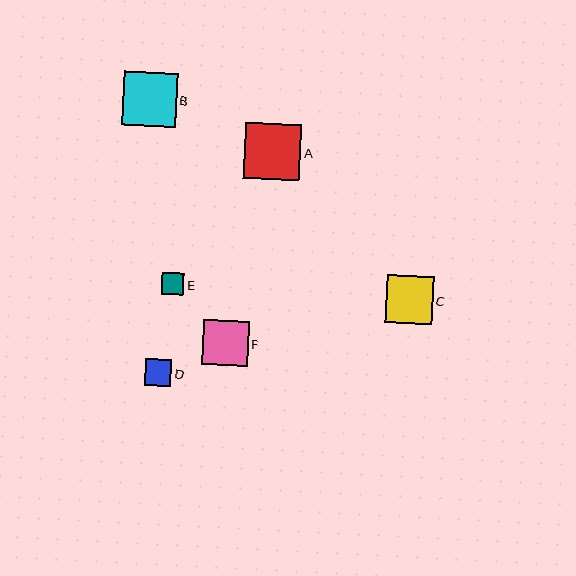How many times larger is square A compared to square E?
Square A is approximately 2.5 times the size of square E.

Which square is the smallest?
Square E is the smallest with a size of approximately 22 pixels.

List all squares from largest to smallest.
From largest to smallest: A, B, C, F, D, E.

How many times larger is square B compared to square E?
Square B is approximately 2.4 times the size of square E.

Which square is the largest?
Square A is the largest with a size of approximately 56 pixels.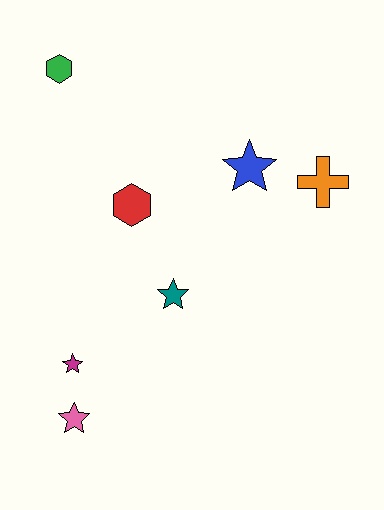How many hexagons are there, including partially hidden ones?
There are 2 hexagons.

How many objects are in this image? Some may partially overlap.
There are 7 objects.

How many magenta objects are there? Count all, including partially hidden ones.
There is 1 magenta object.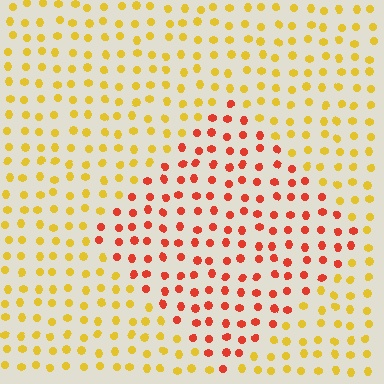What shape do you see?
I see a diamond.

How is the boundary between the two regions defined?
The boundary is defined purely by a slight shift in hue (about 45 degrees). Spacing, size, and orientation are identical on both sides.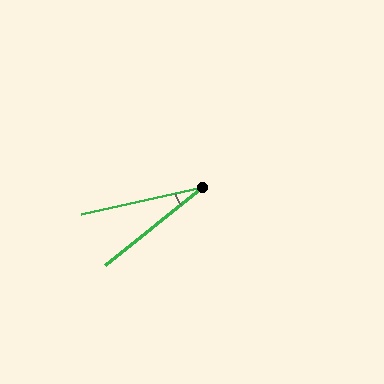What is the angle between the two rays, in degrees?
Approximately 26 degrees.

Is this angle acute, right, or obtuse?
It is acute.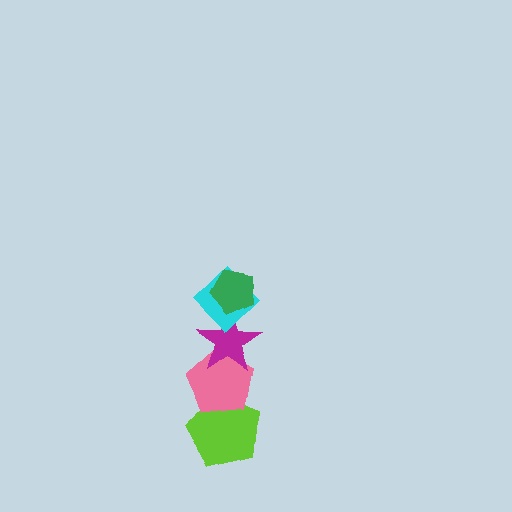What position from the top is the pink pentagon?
The pink pentagon is 4th from the top.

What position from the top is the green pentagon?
The green pentagon is 1st from the top.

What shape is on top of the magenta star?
The cyan diamond is on top of the magenta star.